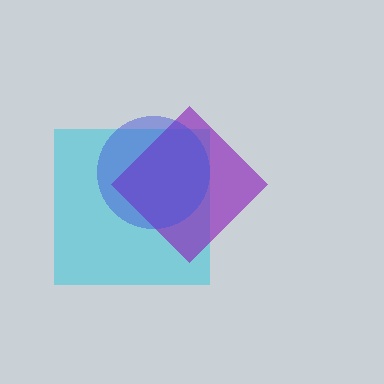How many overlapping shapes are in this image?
There are 3 overlapping shapes in the image.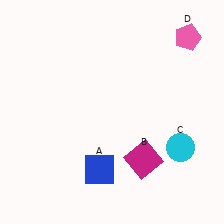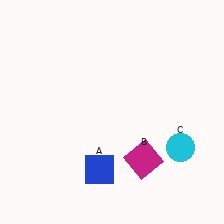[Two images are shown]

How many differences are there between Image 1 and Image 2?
There is 1 difference between the two images.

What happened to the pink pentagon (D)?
The pink pentagon (D) was removed in Image 2. It was in the top-right area of Image 1.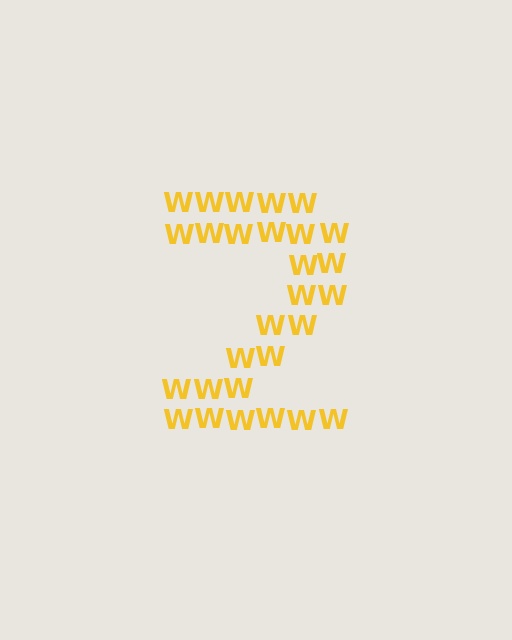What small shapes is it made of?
It is made of small letter W's.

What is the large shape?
The large shape is the digit 2.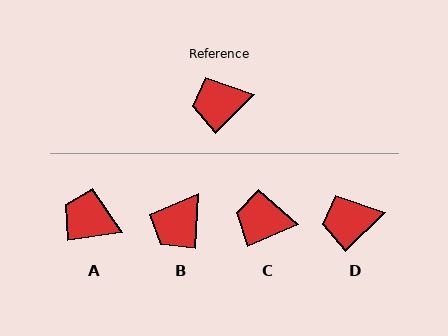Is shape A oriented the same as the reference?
No, it is off by about 36 degrees.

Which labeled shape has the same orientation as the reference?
D.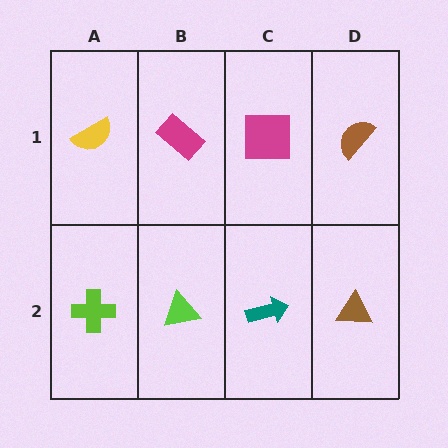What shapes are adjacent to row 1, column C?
A teal arrow (row 2, column C), a magenta rectangle (row 1, column B), a brown semicircle (row 1, column D).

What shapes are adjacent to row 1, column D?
A brown triangle (row 2, column D), a magenta square (row 1, column C).